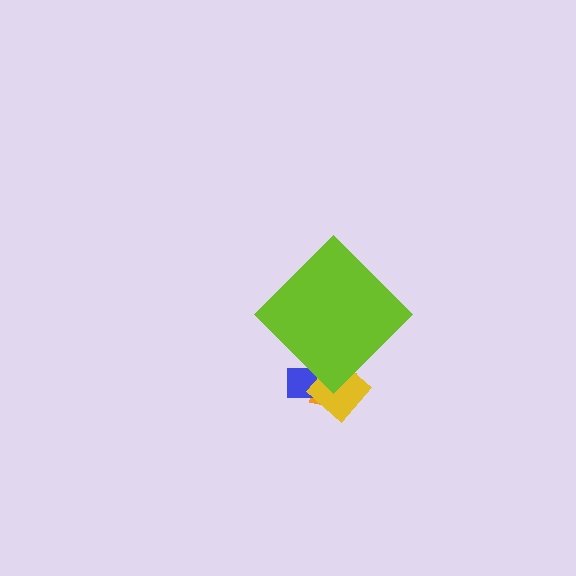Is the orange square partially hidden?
Yes, the orange square is partially hidden behind the lime diamond.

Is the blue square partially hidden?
Yes, the blue square is partially hidden behind the lime diamond.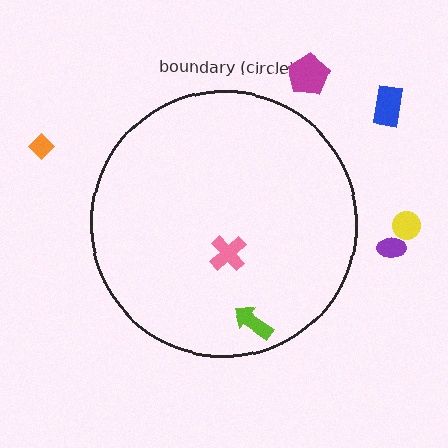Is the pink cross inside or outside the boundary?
Inside.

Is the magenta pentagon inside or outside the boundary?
Outside.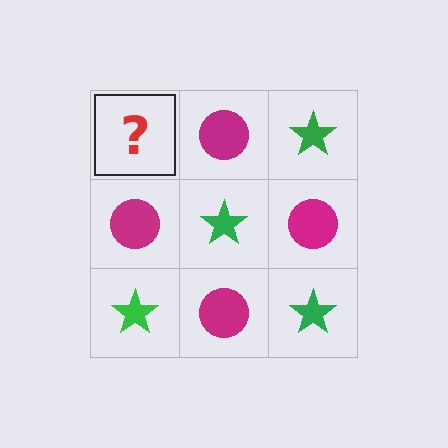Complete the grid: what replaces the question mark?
The question mark should be replaced with a green star.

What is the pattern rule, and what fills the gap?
The rule is that it alternates green star and magenta circle in a checkerboard pattern. The gap should be filled with a green star.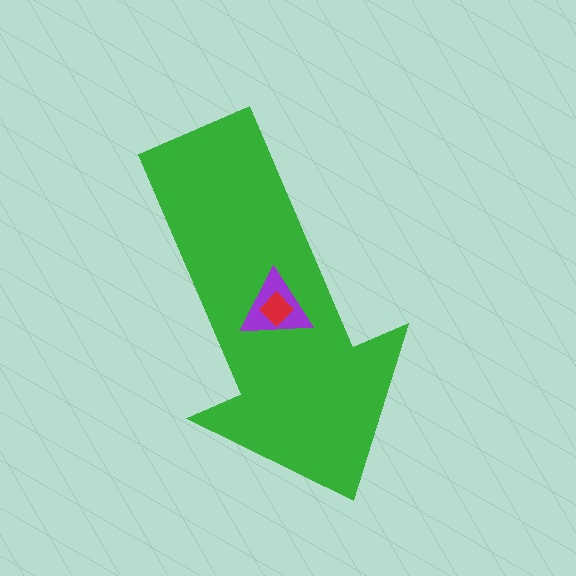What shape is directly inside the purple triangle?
The red diamond.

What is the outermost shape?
The green arrow.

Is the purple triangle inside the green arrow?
Yes.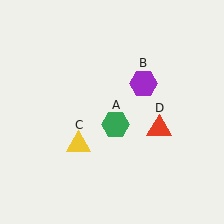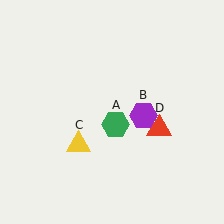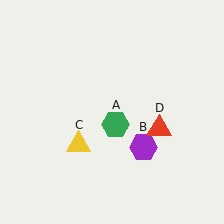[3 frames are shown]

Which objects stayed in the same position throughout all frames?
Green hexagon (object A) and yellow triangle (object C) and red triangle (object D) remained stationary.